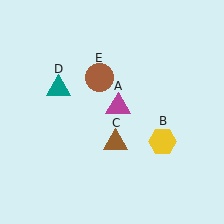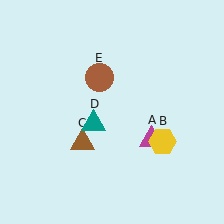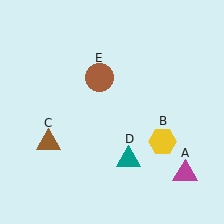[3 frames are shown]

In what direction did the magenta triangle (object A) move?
The magenta triangle (object A) moved down and to the right.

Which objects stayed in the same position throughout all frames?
Yellow hexagon (object B) and brown circle (object E) remained stationary.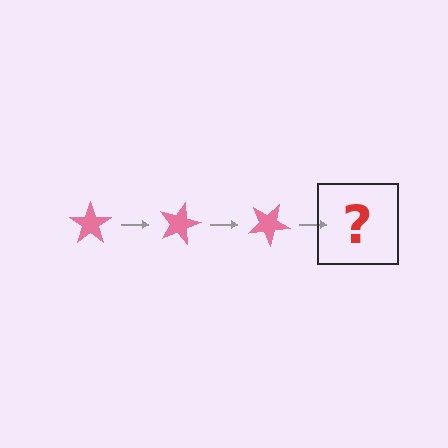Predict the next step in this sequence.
The next step is a pink star rotated 45 degrees.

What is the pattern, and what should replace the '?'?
The pattern is that the star rotates 15 degrees each step. The '?' should be a pink star rotated 45 degrees.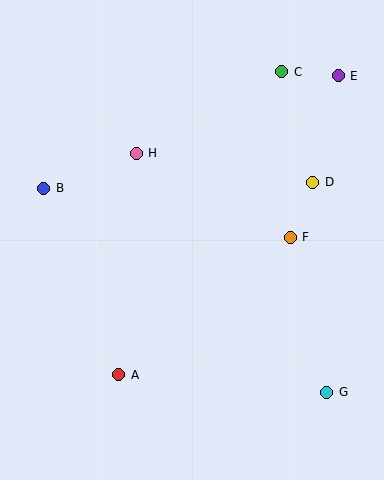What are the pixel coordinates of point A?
Point A is at (119, 375).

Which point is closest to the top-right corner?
Point E is closest to the top-right corner.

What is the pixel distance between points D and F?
The distance between D and F is 59 pixels.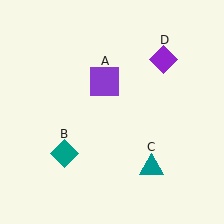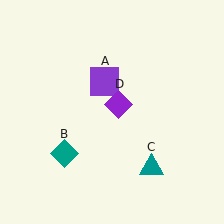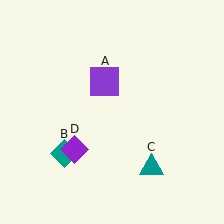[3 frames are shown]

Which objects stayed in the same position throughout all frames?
Purple square (object A) and teal diamond (object B) and teal triangle (object C) remained stationary.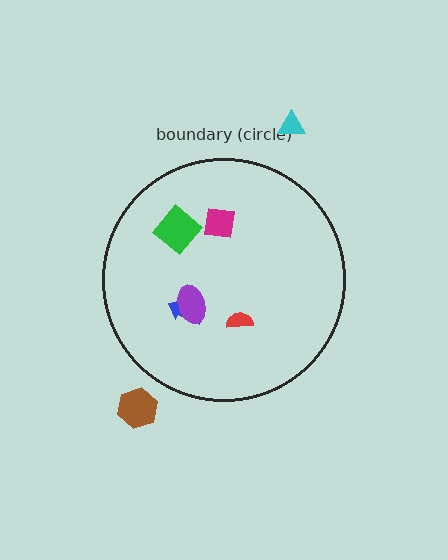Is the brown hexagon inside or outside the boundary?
Outside.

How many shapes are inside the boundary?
5 inside, 2 outside.